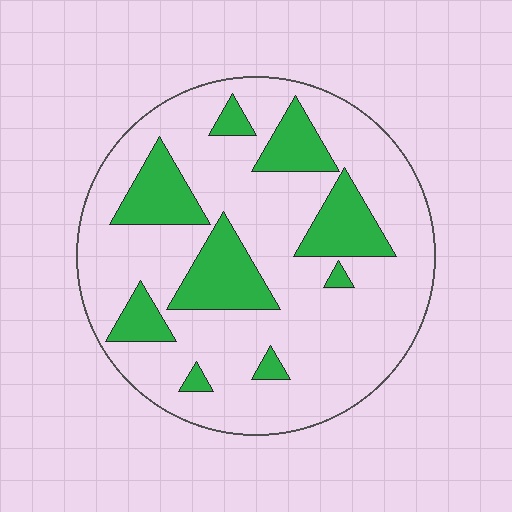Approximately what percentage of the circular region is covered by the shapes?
Approximately 25%.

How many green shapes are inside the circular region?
9.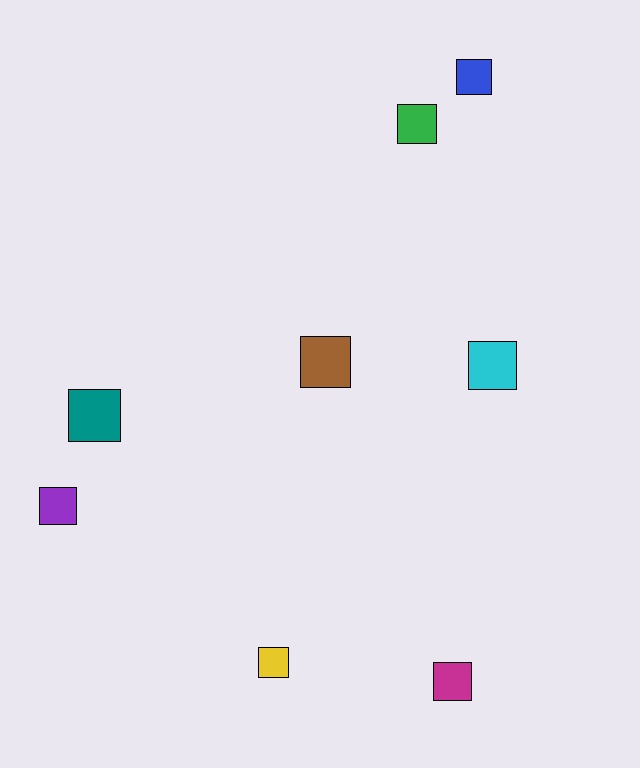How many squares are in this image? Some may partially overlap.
There are 8 squares.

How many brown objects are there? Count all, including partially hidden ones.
There is 1 brown object.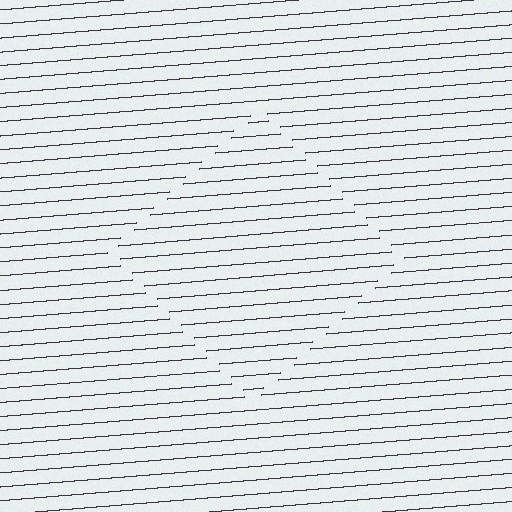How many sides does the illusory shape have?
4 sides — the line-ends trace a square.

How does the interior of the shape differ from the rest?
The interior of the shape contains the same grating, shifted by half a period — the contour is defined by the phase discontinuity where line-ends from the inner and outer gratings abut.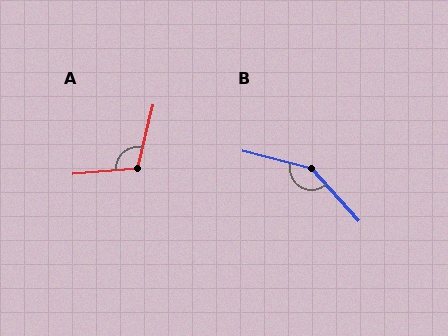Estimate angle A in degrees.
Approximately 109 degrees.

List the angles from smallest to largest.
A (109°), B (146°).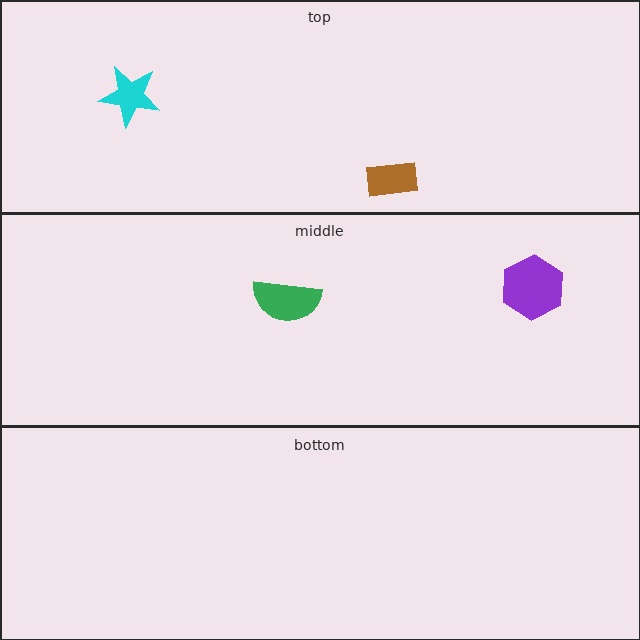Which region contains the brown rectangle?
The top region.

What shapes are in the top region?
The brown rectangle, the cyan star.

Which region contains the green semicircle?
The middle region.